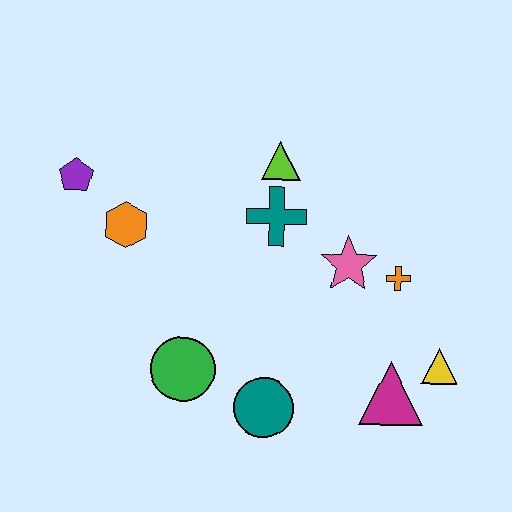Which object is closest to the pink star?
The orange cross is closest to the pink star.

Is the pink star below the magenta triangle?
No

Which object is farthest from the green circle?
The yellow triangle is farthest from the green circle.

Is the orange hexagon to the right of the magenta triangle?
No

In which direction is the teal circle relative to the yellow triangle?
The teal circle is to the left of the yellow triangle.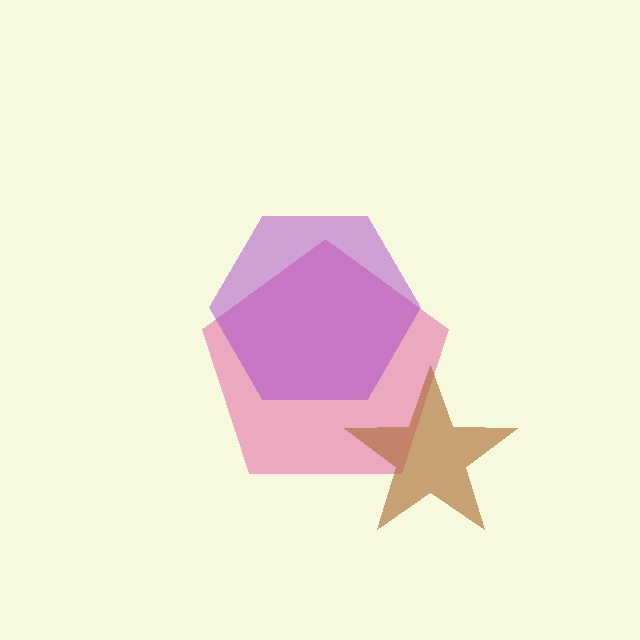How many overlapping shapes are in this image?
There are 3 overlapping shapes in the image.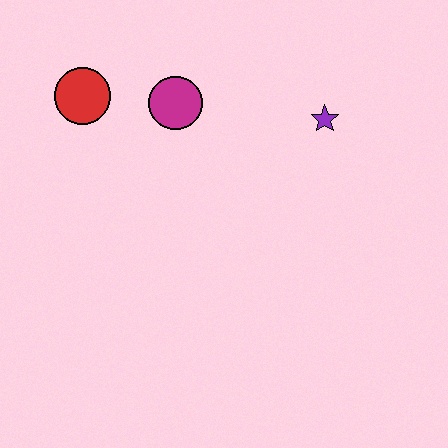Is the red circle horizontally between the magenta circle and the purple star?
No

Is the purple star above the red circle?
No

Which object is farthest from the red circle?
The purple star is farthest from the red circle.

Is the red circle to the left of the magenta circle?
Yes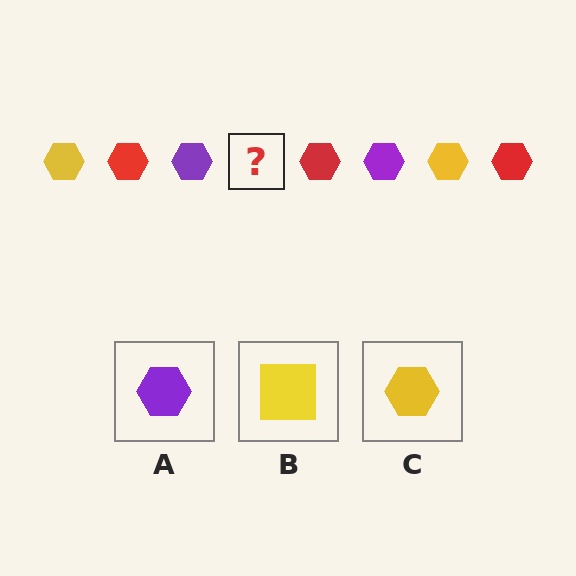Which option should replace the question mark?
Option C.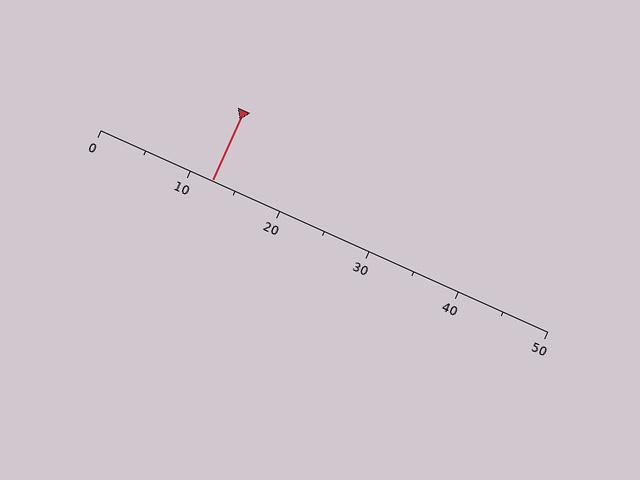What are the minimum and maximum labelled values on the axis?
The axis runs from 0 to 50.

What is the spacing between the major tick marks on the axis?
The major ticks are spaced 10 apart.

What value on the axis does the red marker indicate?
The marker indicates approximately 12.5.